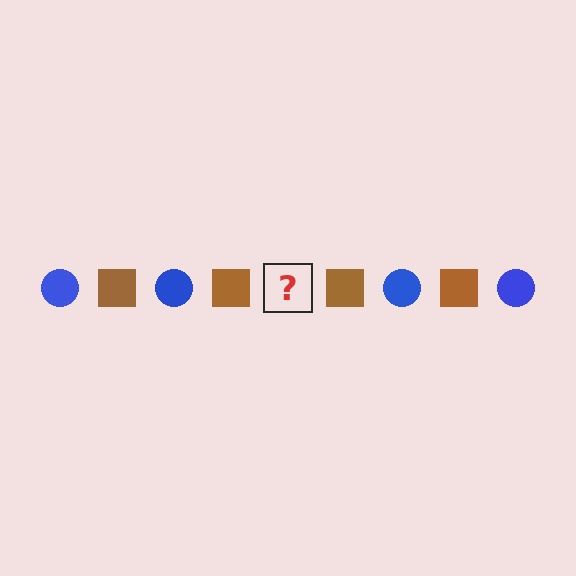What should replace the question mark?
The question mark should be replaced with a blue circle.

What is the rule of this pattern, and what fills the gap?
The rule is that the pattern alternates between blue circle and brown square. The gap should be filled with a blue circle.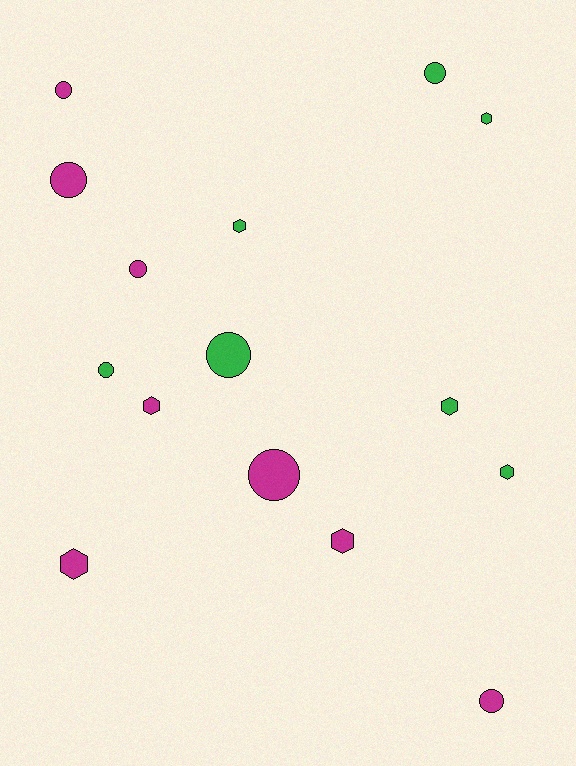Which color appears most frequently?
Magenta, with 8 objects.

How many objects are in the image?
There are 15 objects.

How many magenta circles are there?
There are 5 magenta circles.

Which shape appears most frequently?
Circle, with 8 objects.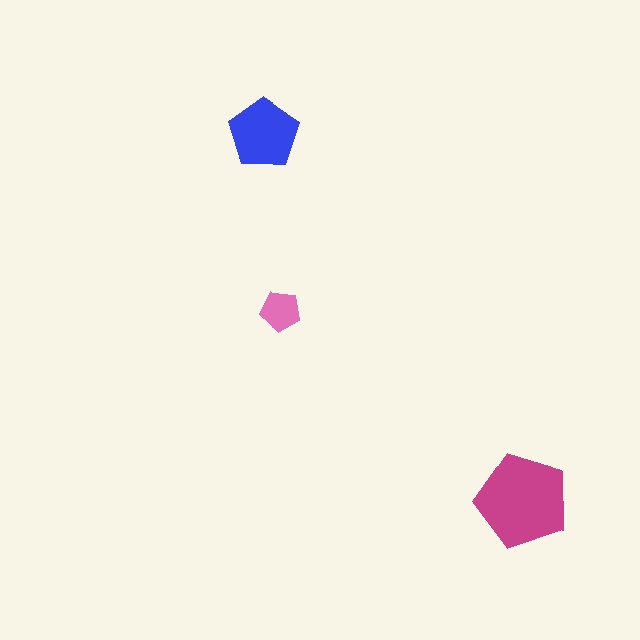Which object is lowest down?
The magenta pentagon is bottommost.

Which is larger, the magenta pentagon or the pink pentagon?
The magenta one.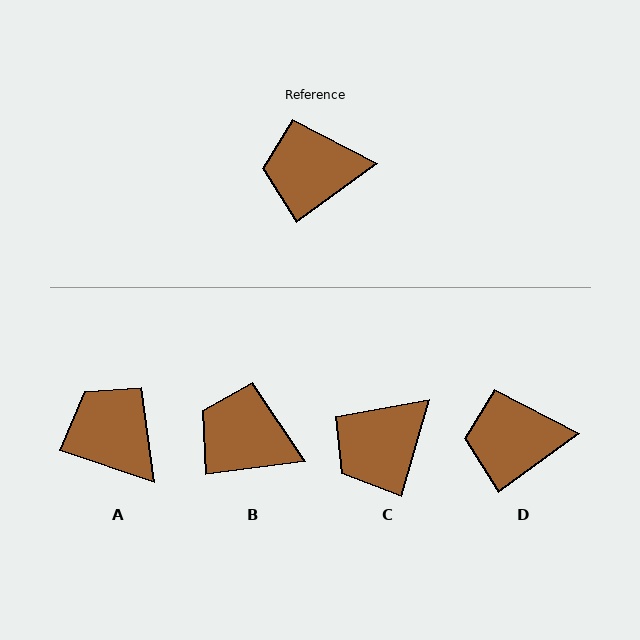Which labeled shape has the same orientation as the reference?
D.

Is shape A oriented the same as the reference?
No, it is off by about 55 degrees.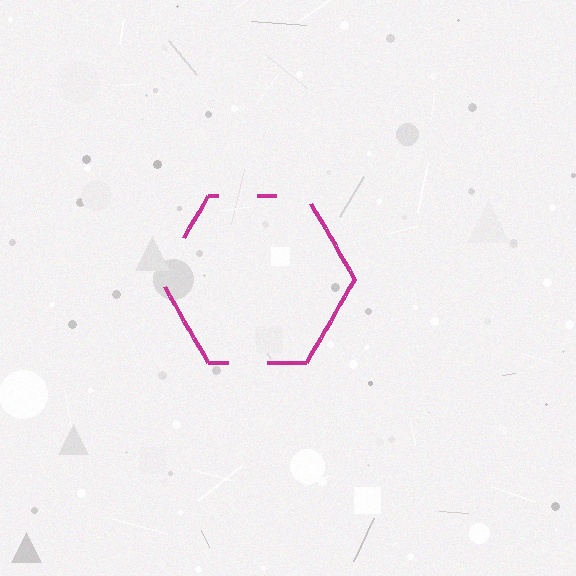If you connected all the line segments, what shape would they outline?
They would outline a hexagon.